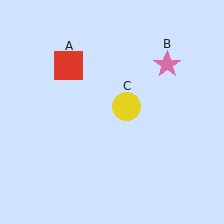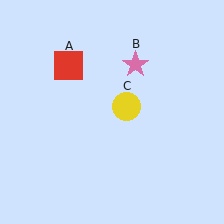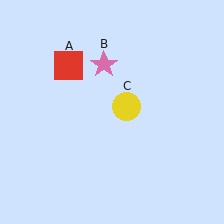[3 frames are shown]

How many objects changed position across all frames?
1 object changed position: pink star (object B).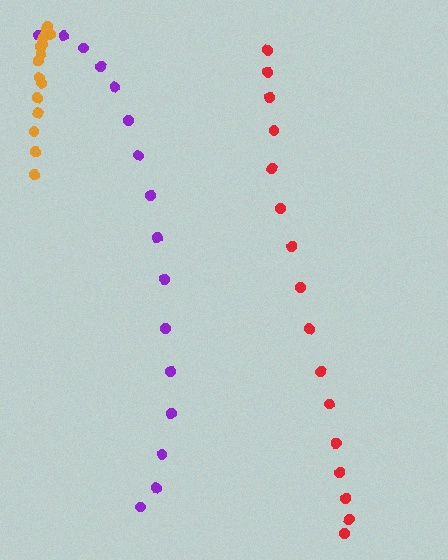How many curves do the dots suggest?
There are 3 distinct paths.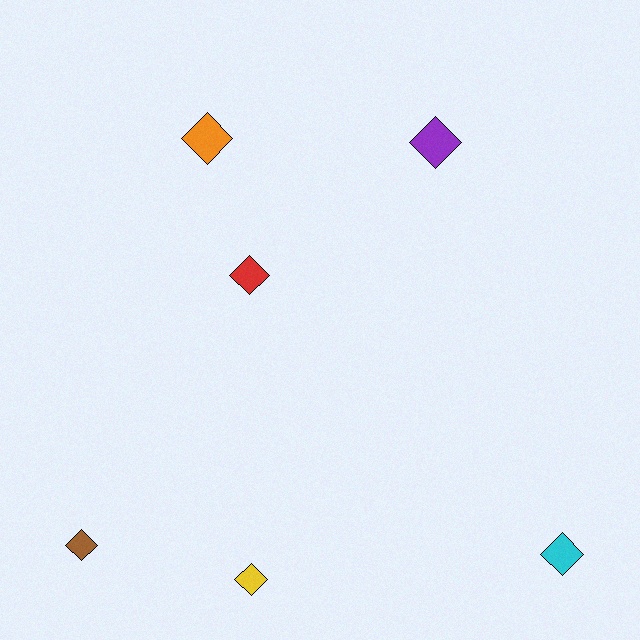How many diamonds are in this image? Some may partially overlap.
There are 6 diamonds.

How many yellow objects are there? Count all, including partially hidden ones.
There is 1 yellow object.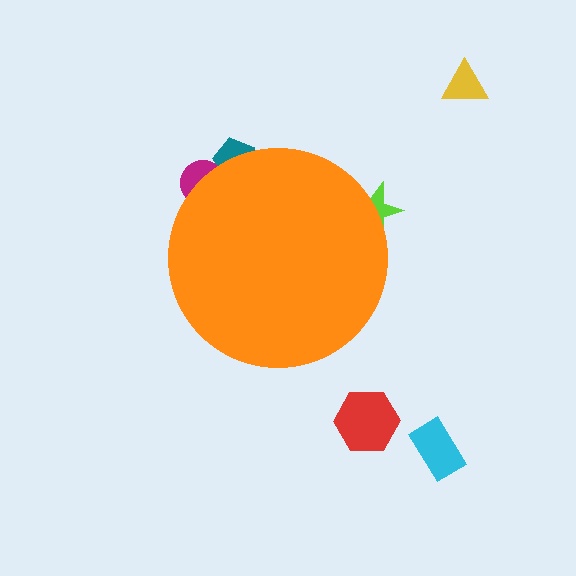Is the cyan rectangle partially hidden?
No, the cyan rectangle is fully visible.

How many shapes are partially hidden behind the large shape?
3 shapes are partially hidden.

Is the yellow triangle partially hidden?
No, the yellow triangle is fully visible.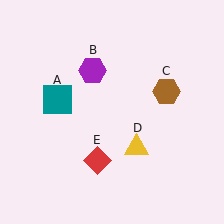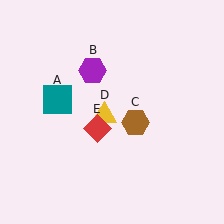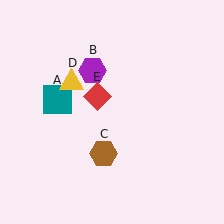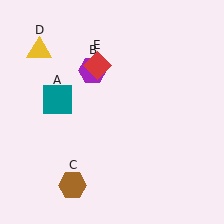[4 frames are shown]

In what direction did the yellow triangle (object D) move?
The yellow triangle (object D) moved up and to the left.